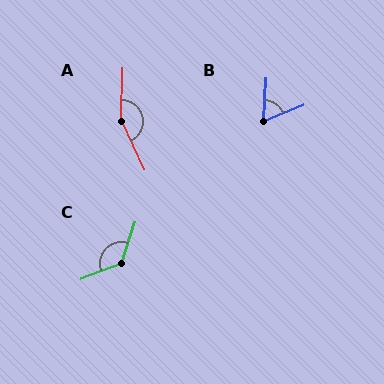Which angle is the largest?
A, at approximately 154 degrees.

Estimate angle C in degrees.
Approximately 130 degrees.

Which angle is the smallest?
B, at approximately 64 degrees.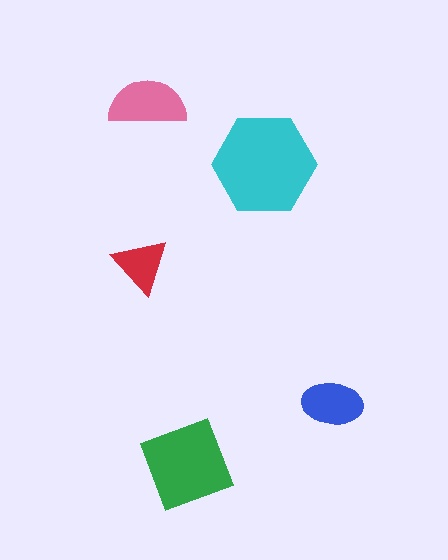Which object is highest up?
The pink semicircle is topmost.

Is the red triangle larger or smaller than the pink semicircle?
Smaller.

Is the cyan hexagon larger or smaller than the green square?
Larger.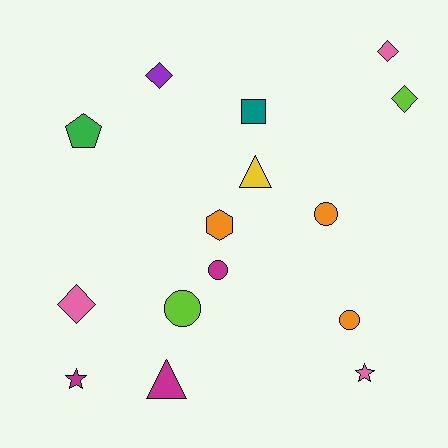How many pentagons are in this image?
There is 1 pentagon.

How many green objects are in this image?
There is 1 green object.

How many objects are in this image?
There are 15 objects.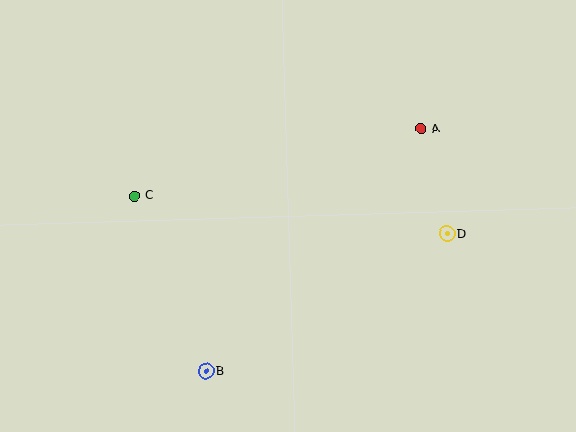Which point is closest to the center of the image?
Point C at (135, 196) is closest to the center.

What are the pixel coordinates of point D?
Point D is at (447, 234).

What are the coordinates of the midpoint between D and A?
The midpoint between D and A is at (434, 181).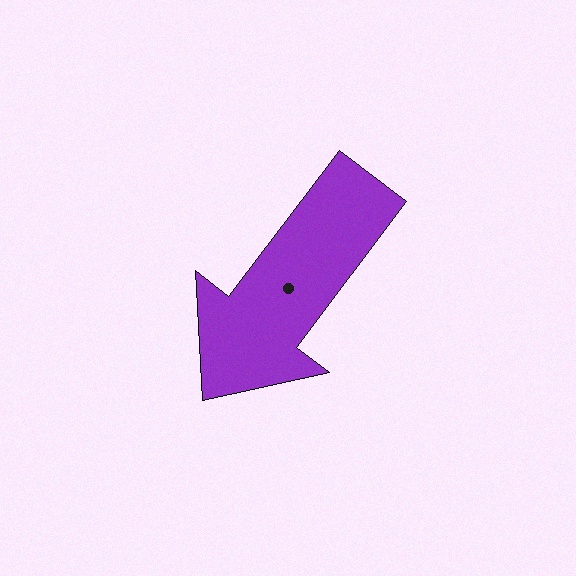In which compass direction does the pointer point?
Southwest.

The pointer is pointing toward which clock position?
Roughly 7 o'clock.